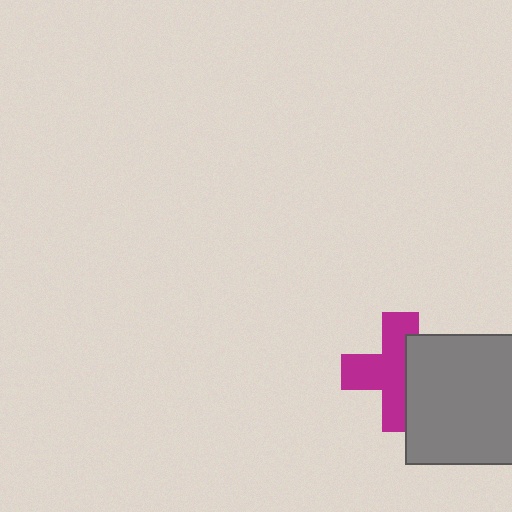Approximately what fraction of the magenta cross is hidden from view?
Roughly 38% of the magenta cross is hidden behind the gray square.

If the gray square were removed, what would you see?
You would see the complete magenta cross.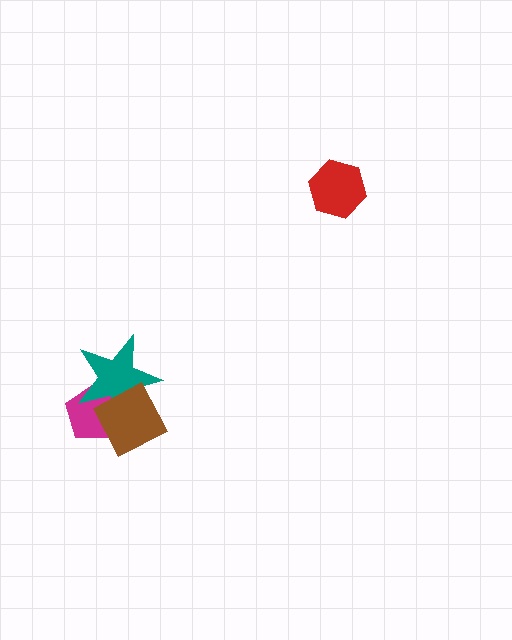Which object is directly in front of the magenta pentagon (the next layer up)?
The teal star is directly in front of the magenta pentagon.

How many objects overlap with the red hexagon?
0 objects overlap with the red hexagon.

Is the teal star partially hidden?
Yes, it is partially covered by another shape.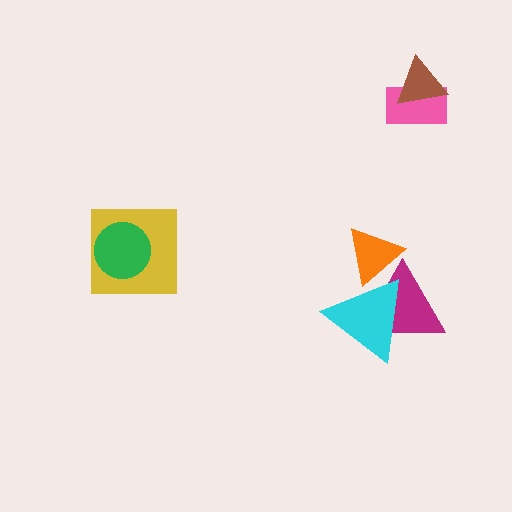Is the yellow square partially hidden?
Yes, it is partially covered by another shape.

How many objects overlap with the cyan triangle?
2 objects overlap with the cyan triangle.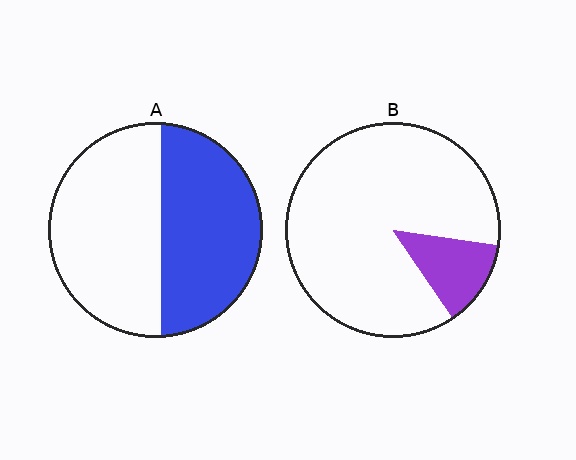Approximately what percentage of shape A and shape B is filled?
A is approximately 45% and B is approximately 15%.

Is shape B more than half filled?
No.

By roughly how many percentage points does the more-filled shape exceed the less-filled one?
By roughly 35 percentage points (A over B).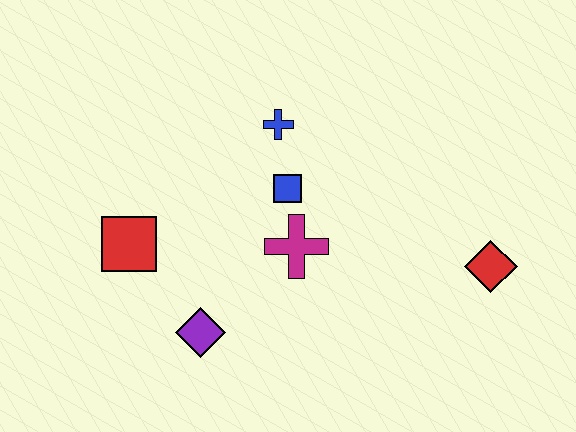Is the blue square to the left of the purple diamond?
No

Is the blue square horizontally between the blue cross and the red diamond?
Yes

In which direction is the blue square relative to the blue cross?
The blue square is below the blue cross.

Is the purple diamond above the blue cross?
No